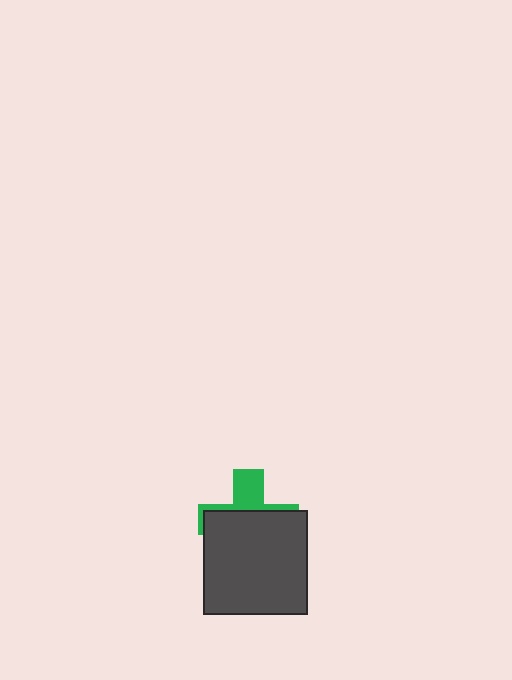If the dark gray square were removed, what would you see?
You would see the complete green cross.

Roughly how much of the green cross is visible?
A small part of it is visible (roughly 34%).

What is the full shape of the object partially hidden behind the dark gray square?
The partially hidden object is a green cross.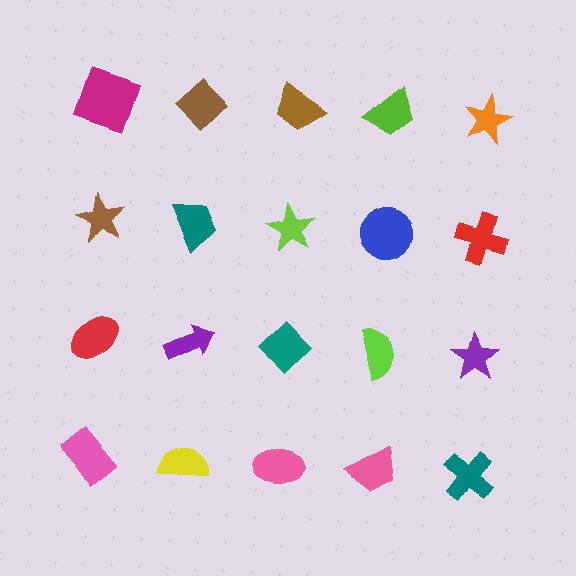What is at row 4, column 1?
A pink rectangle.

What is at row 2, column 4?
A blue circle.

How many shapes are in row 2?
5 shapes.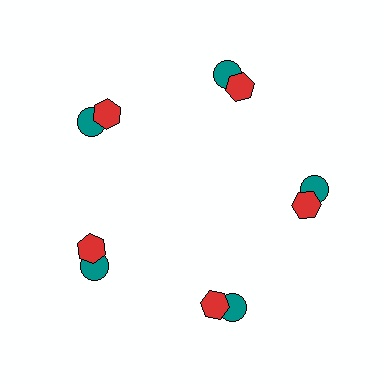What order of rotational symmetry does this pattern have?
This pattern has 5-fold rotational symmetry.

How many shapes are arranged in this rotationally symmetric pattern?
There are 10 shapes, arranged in 5 groups of 2.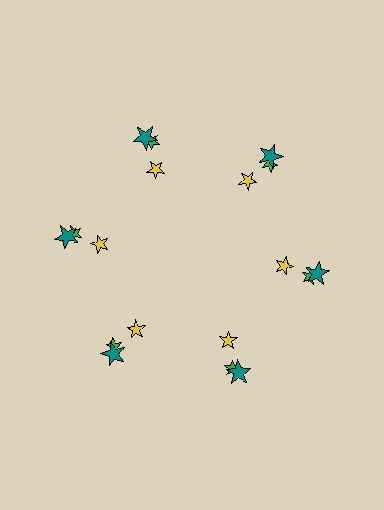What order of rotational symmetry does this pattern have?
This pattern has 6-fold rotational symmetry.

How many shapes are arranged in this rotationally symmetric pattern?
There are 18 shapes, arranged in 6 groups of 3.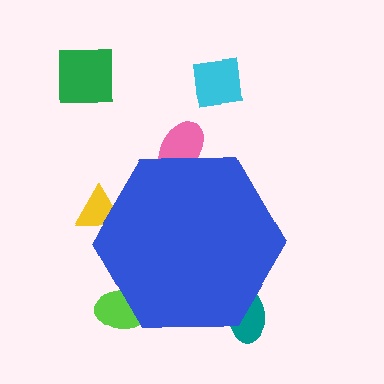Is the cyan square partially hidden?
No, the cyan square is fully visible.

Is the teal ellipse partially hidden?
Yes, the teal ellipse is partially hidden behind the blue hexagon.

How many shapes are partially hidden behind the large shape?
4 shapes are partially hidden.